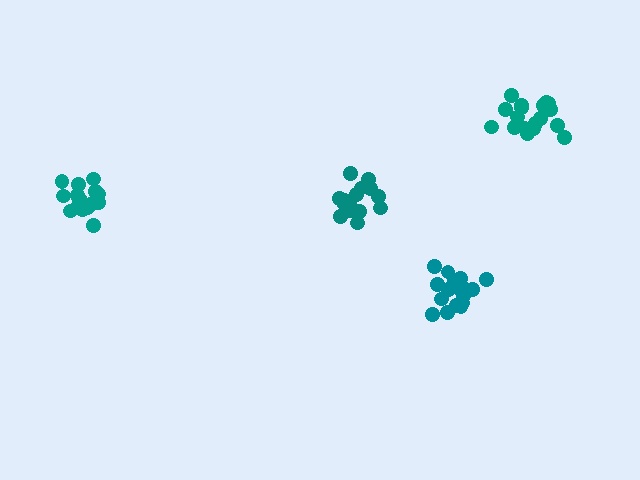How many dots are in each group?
Group 1: 19 dots, Group 2: 17 dots, Group 3: 19 dots, Group 4: 16 dots (71 total).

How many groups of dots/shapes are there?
There are 4 groups.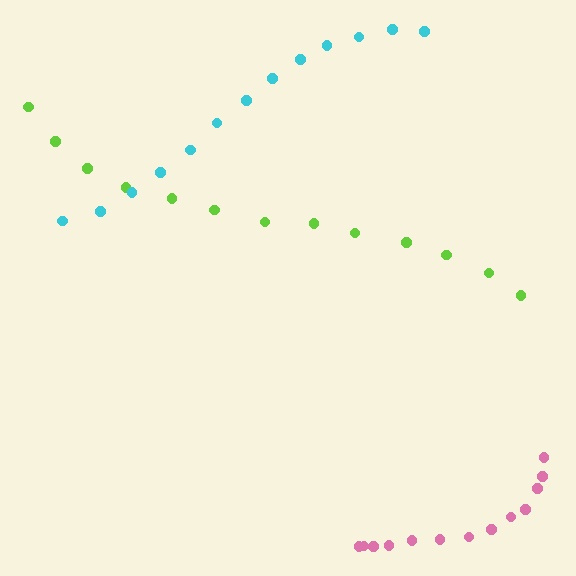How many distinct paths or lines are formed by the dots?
There are 3 distinct paths.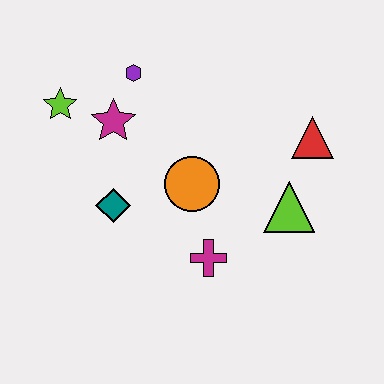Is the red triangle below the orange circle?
No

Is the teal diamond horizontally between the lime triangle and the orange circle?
No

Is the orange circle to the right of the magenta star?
Yes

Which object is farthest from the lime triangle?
The lime star is farthest from the lime triangle.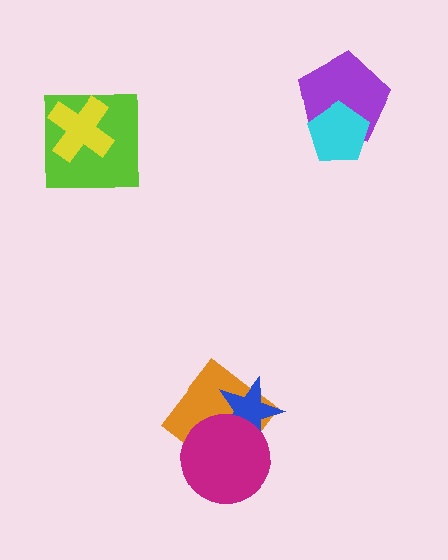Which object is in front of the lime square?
The yellow cross is in front of the lime square.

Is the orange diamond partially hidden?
Yes, it is partially covered by another shape.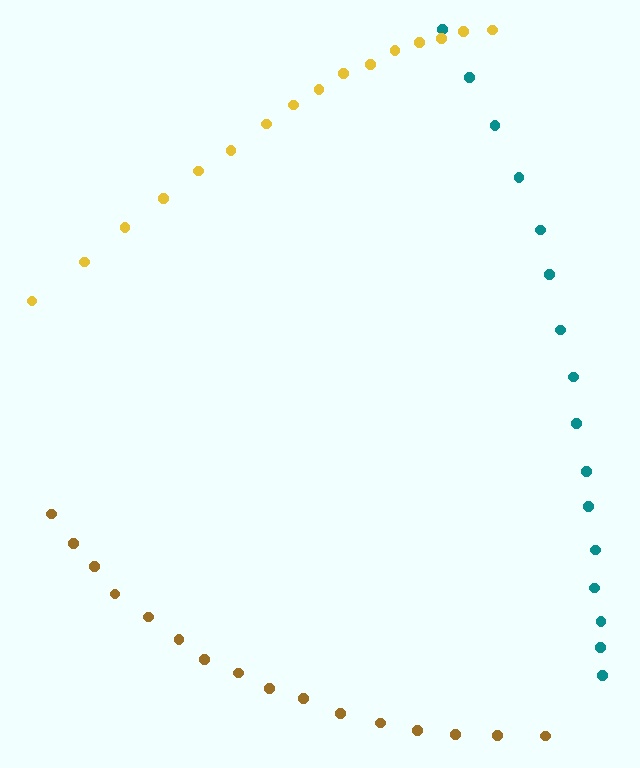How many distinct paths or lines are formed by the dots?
There are 3 distinct paths.